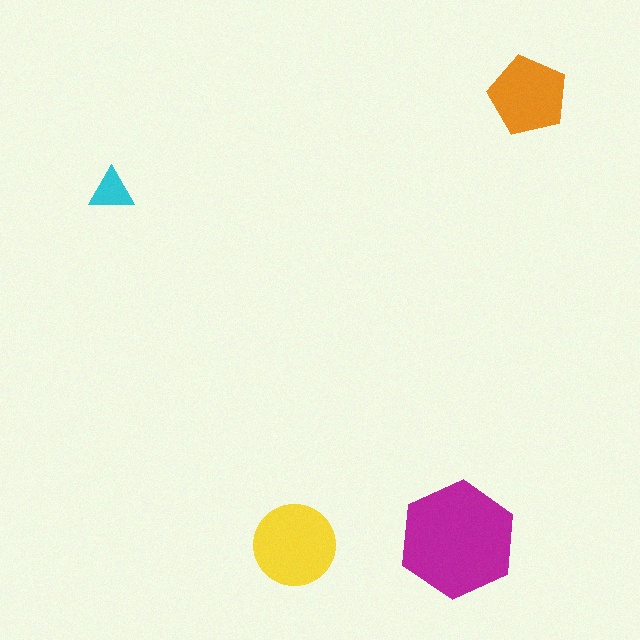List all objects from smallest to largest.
The cyan triangle, the orange pentagon, the yellow circle, the magenta hexagon.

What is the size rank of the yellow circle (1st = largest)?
2nd.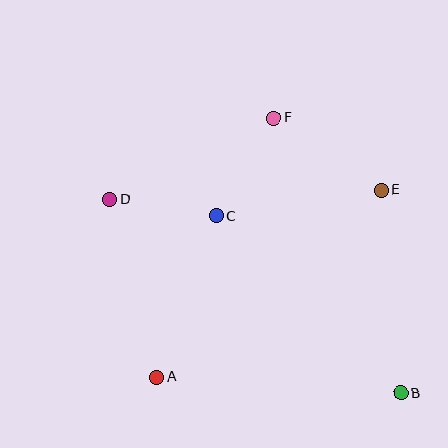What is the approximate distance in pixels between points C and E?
The distance between C and E is approximately 168 pixels.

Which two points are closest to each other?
Points C and D are closest to each other.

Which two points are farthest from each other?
Points B and D are farthest from each other.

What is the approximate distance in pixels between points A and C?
The distance between A and C is approximately 172 pixels.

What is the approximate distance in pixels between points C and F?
The distance between C and F is approximately 114 pixels.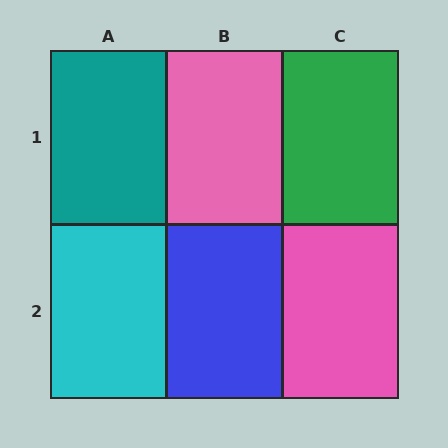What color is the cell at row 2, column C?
Pink.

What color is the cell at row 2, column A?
Cyan.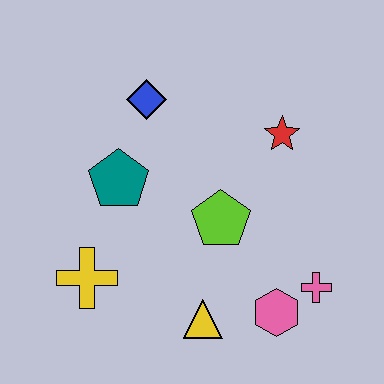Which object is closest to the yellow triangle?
The pink hexagon is closest to the yellow triangle.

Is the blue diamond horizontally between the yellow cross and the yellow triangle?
Yes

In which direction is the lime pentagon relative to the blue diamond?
The lime pentagon is below the blue diamond.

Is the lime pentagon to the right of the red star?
No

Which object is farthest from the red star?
The yellow cross is farthest from the red star.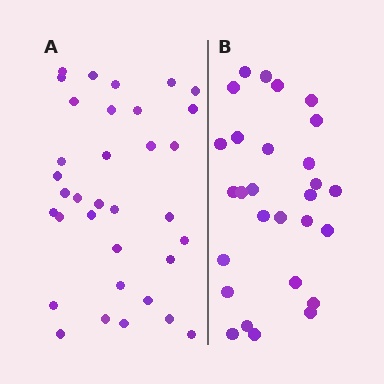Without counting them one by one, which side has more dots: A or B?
Region A (the left region) has more dots.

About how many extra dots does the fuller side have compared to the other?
Region A has about 6 more dots than region B.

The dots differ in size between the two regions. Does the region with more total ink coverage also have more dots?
No. Region B has more total ink coverage because its dots are larger, but region A actually contains more individual dots. Total area can be misleading — the number of items is what matters here.